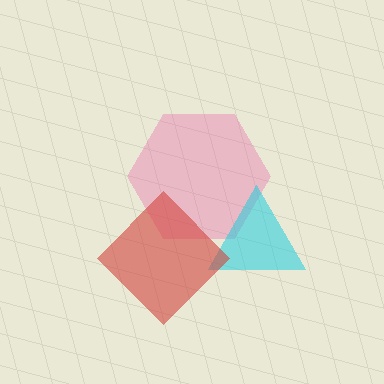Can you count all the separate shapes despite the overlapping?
Yes, there are 3 separate shapes.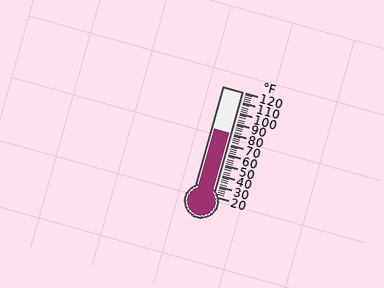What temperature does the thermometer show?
The thermometer shows approximately 80°F.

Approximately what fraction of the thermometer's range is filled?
The thermometer is filled to approximately 60% of its range.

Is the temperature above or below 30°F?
The temperature is above 30°F.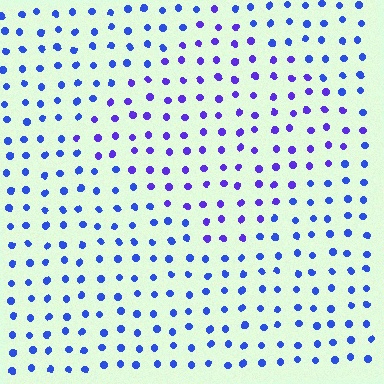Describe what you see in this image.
The image is filled with small blue elements in a uniform arrangement. A diamond-shaped region is visible where the elements are tinted to a slightly different hue, forming a subtle color boundary.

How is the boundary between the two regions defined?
The boundary is defined purely by a slight shift in hue (about 28 degrees). Spacing, size, and orientation are identical on both sides.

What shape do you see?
I see a diamond.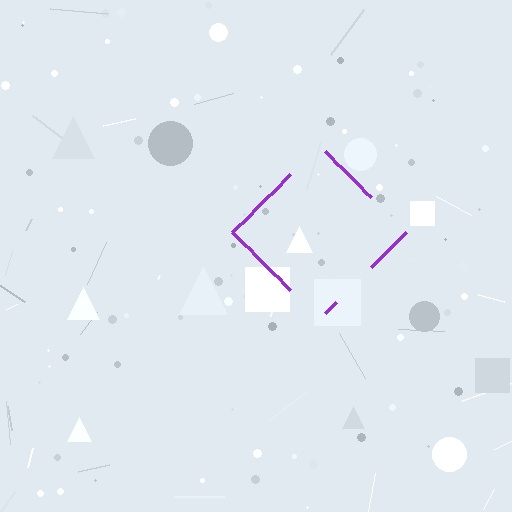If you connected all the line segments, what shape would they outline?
They would outline a diamond.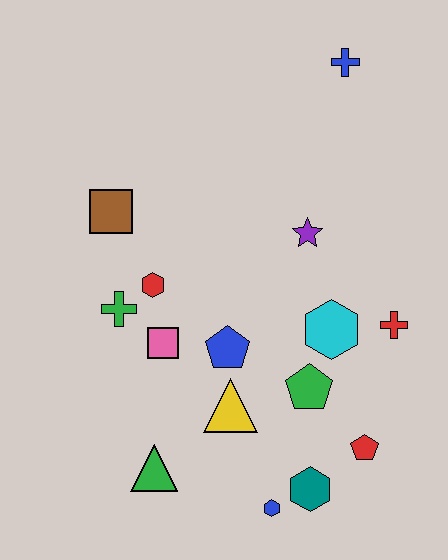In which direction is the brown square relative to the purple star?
The brown square is to the left of the purple star.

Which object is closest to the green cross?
The red hexagon is closest to the green cross.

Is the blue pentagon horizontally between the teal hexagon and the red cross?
No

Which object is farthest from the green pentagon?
The blue cross is farthest from the green pentagon.